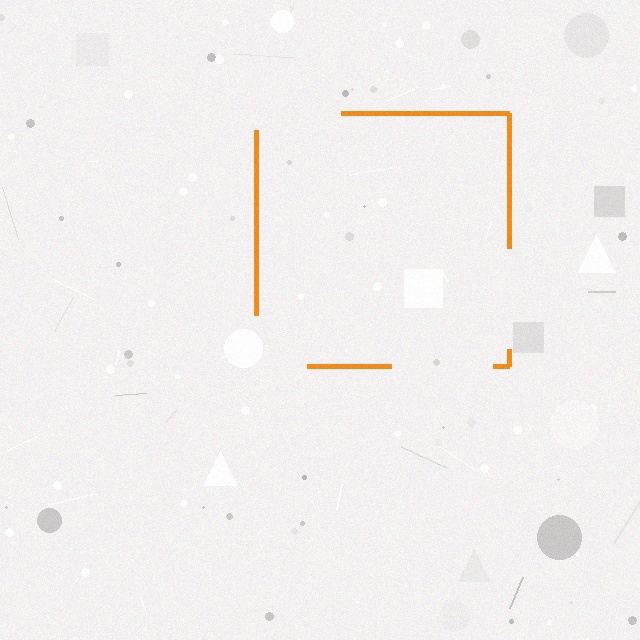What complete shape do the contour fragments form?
The contour fragments form a square.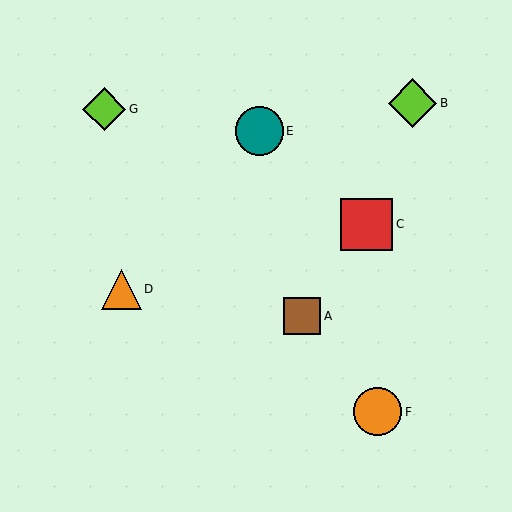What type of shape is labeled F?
Shape F is an orange circle.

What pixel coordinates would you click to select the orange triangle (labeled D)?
Click at (121, 289) to select the orange triangle D.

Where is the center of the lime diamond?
The center of the lime diamond is at (413, 103).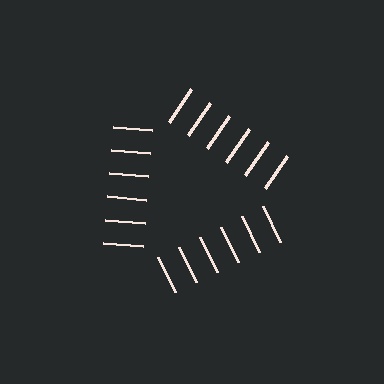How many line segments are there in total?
18 — 6 along each of the 3 edges.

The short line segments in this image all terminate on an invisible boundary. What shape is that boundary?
An illusory triangle — the line segments terminate on its edges but no continuous stroke is drawn.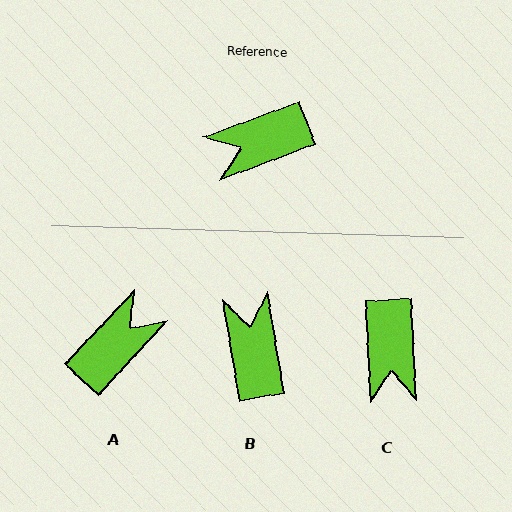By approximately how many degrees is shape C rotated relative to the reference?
Approximately 72 degrees counter-clockwise.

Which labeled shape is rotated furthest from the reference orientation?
A, about 154 degrees away.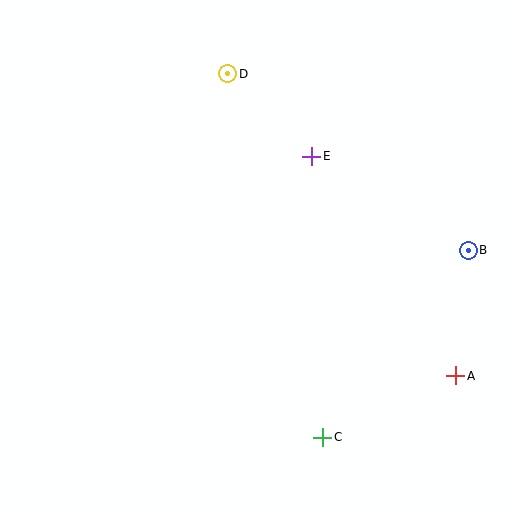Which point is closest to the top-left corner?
Point D is closest to the top-left corner.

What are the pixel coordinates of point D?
Point D is at (228, 74).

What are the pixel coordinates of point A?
Point A is at (456, 376).